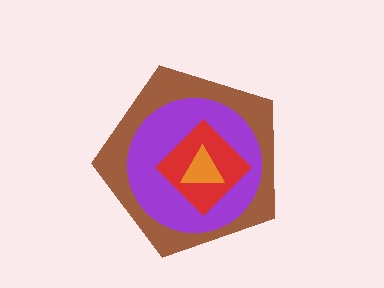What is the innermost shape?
The orange triangle.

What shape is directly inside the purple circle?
The red diamond.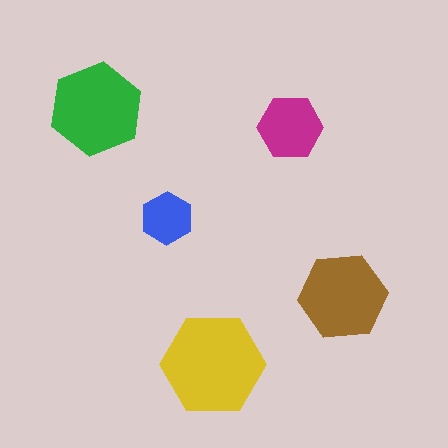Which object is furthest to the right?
The brown hexagon is rightmost.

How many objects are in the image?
There are 5 objects in the image.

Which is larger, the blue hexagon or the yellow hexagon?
The yellow one.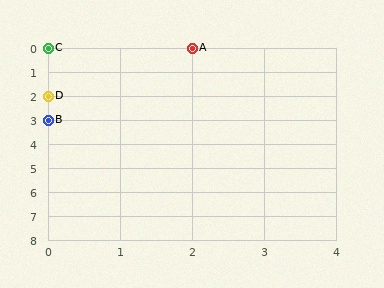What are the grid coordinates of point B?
Point B is at grid coordinates (0, 3).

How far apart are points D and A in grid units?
Points D and A are 2 columns and 2 rows apart (about 2.8 grid units diagonally).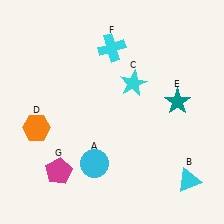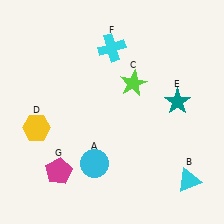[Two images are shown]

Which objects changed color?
C changed from cyan to lime. D changed from orange to yellow.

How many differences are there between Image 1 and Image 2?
There are 2 differences between the two images.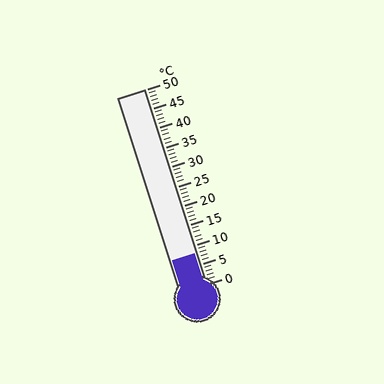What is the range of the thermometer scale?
The thermometer scale ranges from 0°C to 50°C.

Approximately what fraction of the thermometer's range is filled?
The thermometer is filled to approximately 15% of its range.